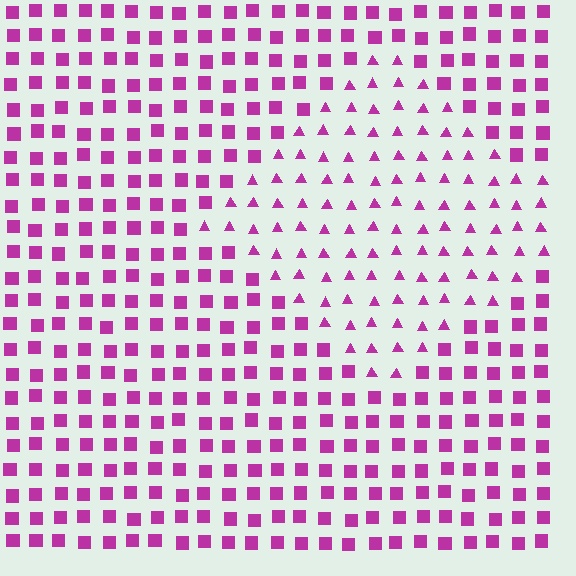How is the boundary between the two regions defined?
The boundary is defined by a change in element shape: triangles inside vs. squares outside. All elements share the same color and spacing.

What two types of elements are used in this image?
The image uses triangles inside the diamond region and squares outside it.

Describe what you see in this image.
The image is filled with small magenta elements arranged in a uniform grid. A diamond-shaped region contains triangles, while the surrounding area contains squares. The boundary is defined purely by the change in element shape.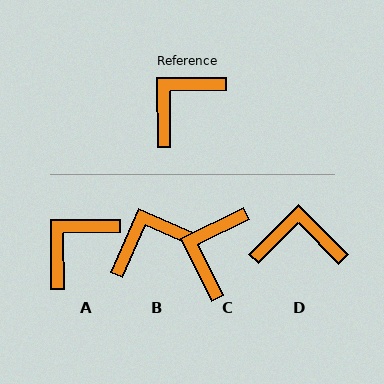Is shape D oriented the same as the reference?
No, it is off by about 46 degrees.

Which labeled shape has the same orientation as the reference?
A.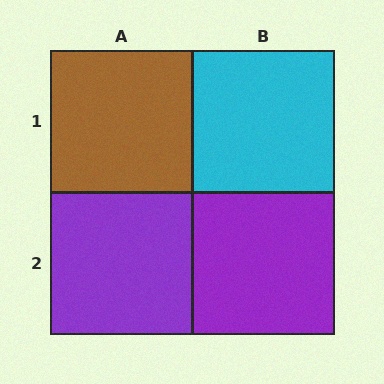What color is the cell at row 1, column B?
Cyan.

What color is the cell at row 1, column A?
Brown.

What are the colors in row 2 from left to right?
Purple, purple.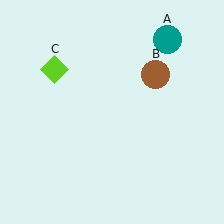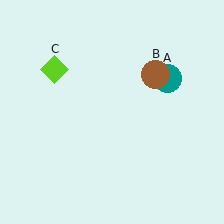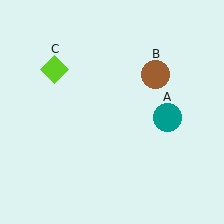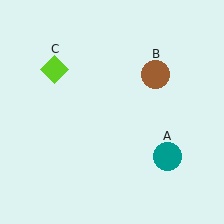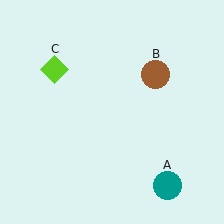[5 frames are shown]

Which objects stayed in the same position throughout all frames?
Brown circle (object B) and lime diamond (object C) remained stationary.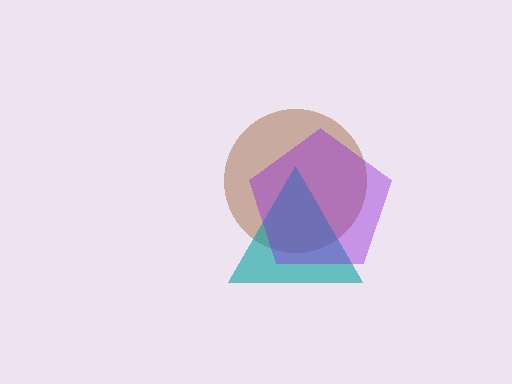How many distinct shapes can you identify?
There are 3 distinct shapes: a brown circle, a teal triangle, a purple pentagon.